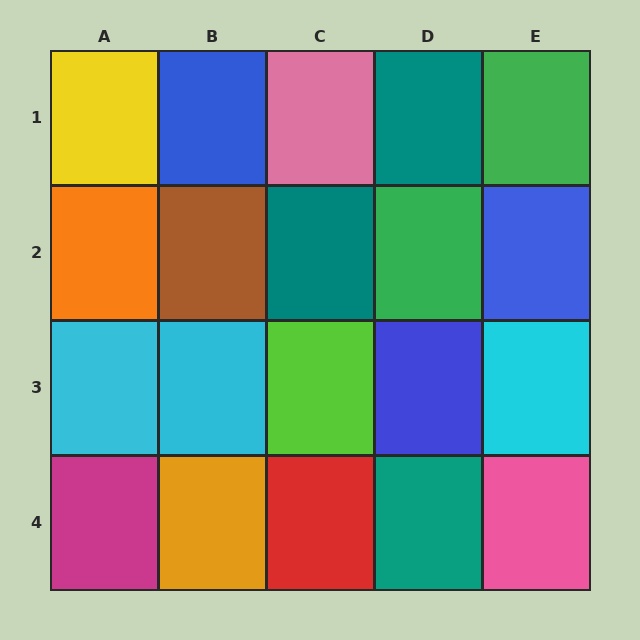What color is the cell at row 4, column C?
Red.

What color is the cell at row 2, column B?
Brown.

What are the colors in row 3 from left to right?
Cyan, cyan, lime, blue, cyan.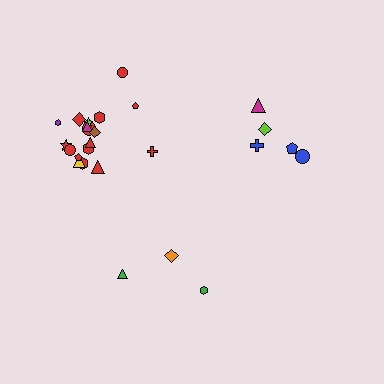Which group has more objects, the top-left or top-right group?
The top-left group.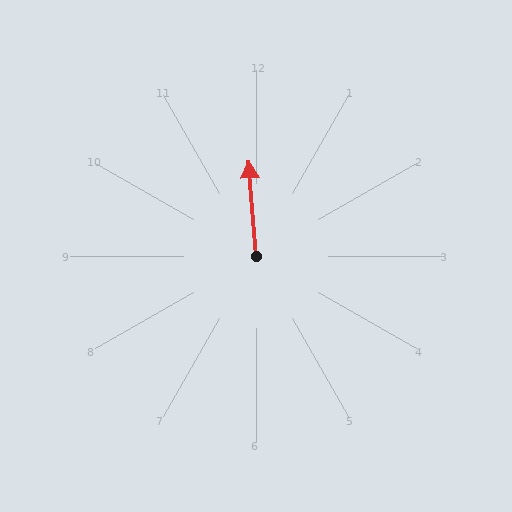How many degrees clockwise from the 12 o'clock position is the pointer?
Approximately 356 degrees.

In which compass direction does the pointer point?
North.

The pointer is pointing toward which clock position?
Roughly 12 o'clock.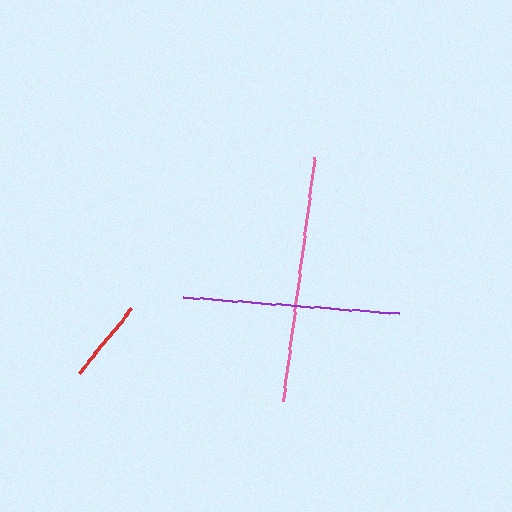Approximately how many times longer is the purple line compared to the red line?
The purple line is approximately 2.6 times the length of the red line.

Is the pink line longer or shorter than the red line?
The pink line is longer than the red line.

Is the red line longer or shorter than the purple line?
The purple line is longer than the red line.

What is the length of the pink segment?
The pink segment is approximately 247 pixels long.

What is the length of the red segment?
The red segment is approximately 83 pixels long.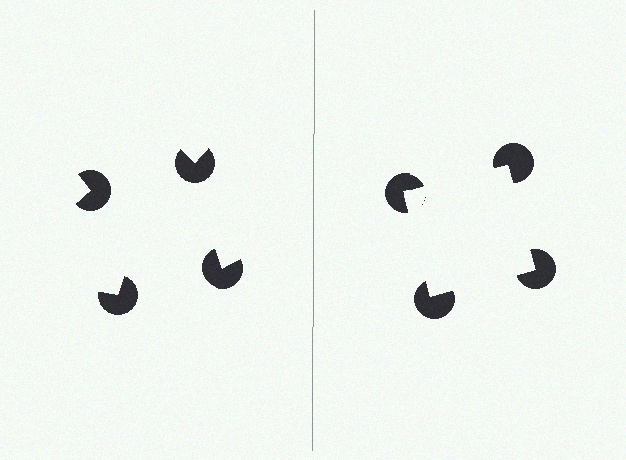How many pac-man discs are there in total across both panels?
8 — 4 on each side.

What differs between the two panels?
The pac-man discs are positioned identically on both sides; only the wedge orientations differ. On the right they align to a square; on the left they are misaligned.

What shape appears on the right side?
An illusory square.